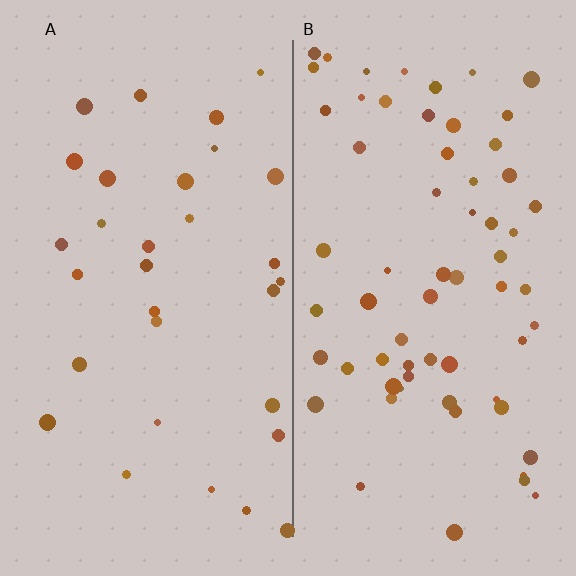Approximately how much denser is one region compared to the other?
Approximately 2.1× — region B over region A.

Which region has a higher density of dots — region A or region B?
B (the right).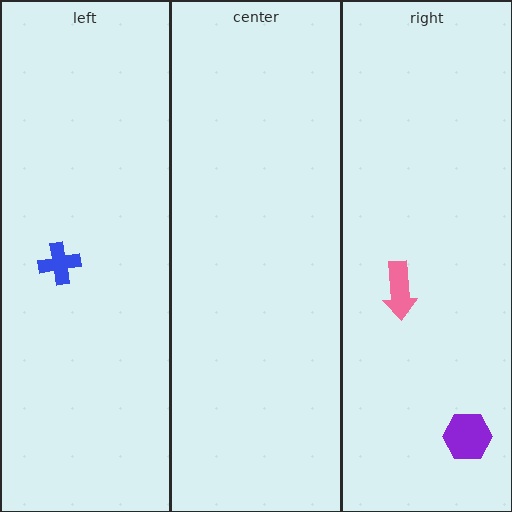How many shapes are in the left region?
1.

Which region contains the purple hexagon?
The right region.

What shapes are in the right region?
The purple hexagon, the pink arrow.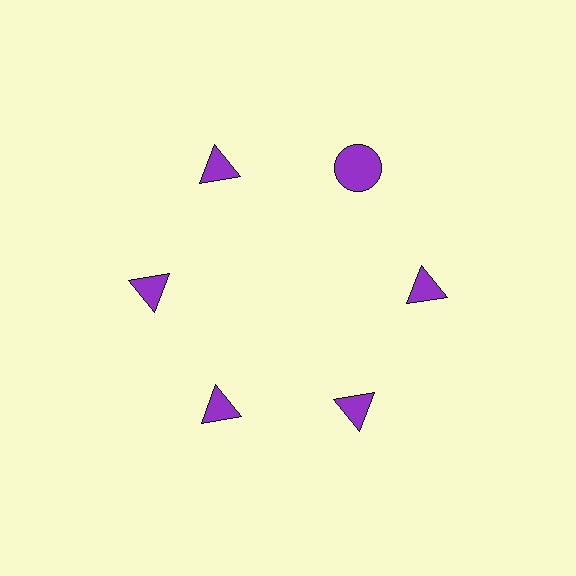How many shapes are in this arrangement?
There are 6 shapes arranged in a ring pattern.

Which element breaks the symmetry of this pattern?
The purple circle at roughly the 1 o'clock position breaks the symmetry. All other shapes are purple triangles.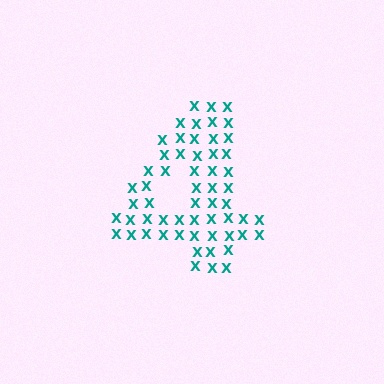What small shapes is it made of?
It is made of small letter X's.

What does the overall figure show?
The overall figure shows the digit 4.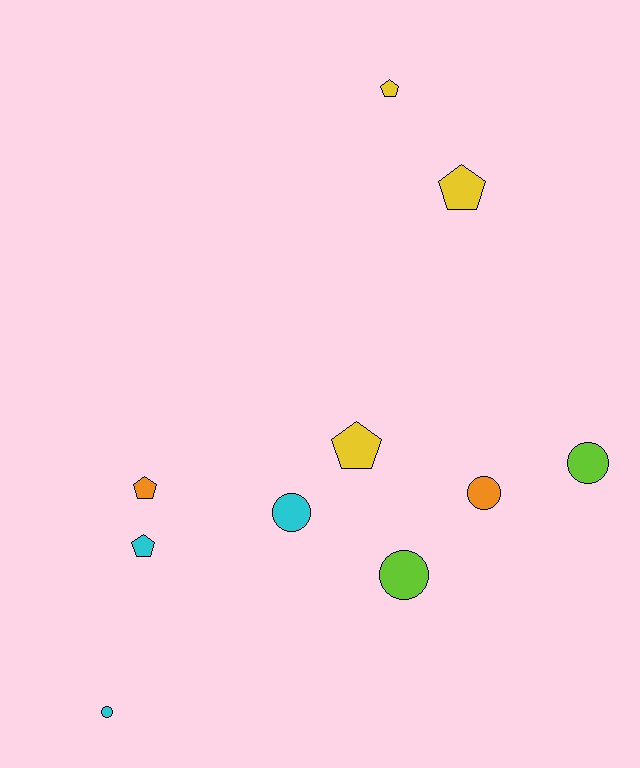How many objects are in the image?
There are 10 objects.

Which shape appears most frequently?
Circle, with 5 objects.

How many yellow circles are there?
There are no yellow circles.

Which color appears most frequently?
Cyan, with 3 objects.